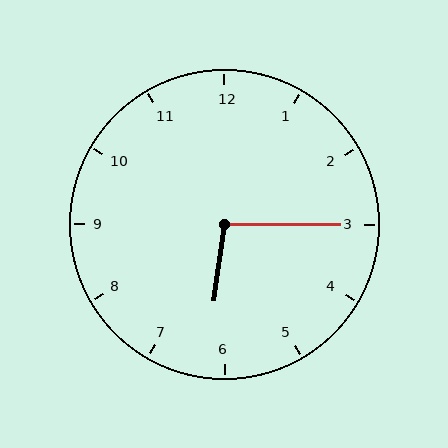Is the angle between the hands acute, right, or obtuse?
It is obtuse.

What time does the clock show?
6:15.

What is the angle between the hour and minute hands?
Approximately 98 degrees.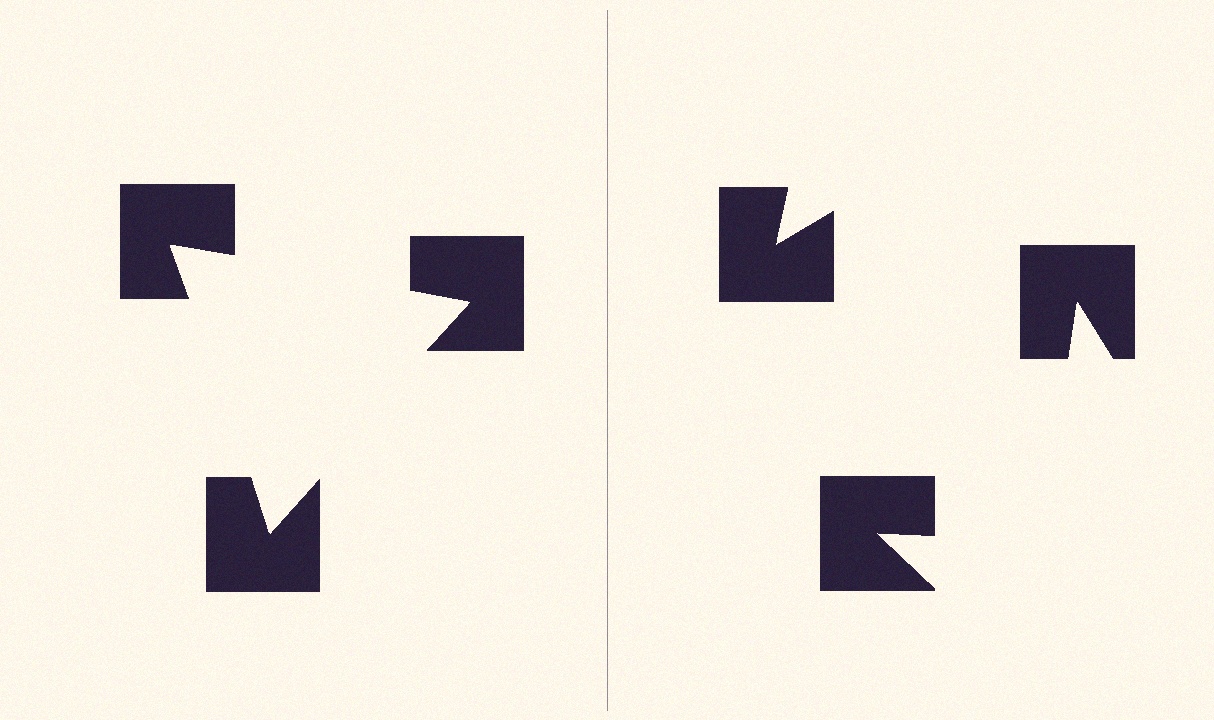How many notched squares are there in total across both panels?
6 — 3 on each side.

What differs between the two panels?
The notched squares are positioned identically on both sides; only the wedge orientations differ. On the left they align to a triangle; on the right they are misaligned.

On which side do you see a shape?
An illusory triangle appears on the left side. On the right side the wedge cuts are rotated, so no coherent shape forms.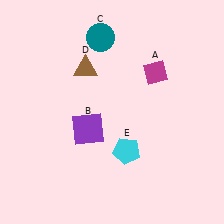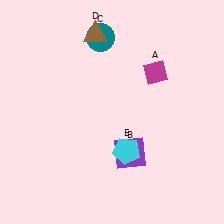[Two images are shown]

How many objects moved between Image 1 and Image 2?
2 objects moved between the two images.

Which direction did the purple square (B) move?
The purple square (B) moved right.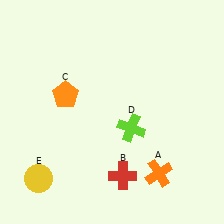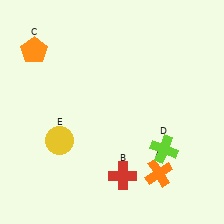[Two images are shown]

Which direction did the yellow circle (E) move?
The yellow circle (E) moved up.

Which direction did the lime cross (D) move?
The lime cross (D) moved right.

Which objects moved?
The objects that moved are: the orange pentagon (C), the lime cross (D), the yellow circle (E).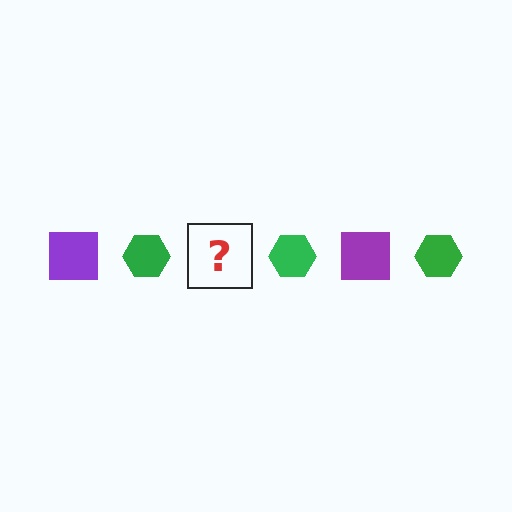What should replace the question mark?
The question mark should be replaced with a purple square.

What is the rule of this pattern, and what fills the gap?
The rule is that the pattern alternates between purple square and green hexagon. The gap should be filled with a purple square.